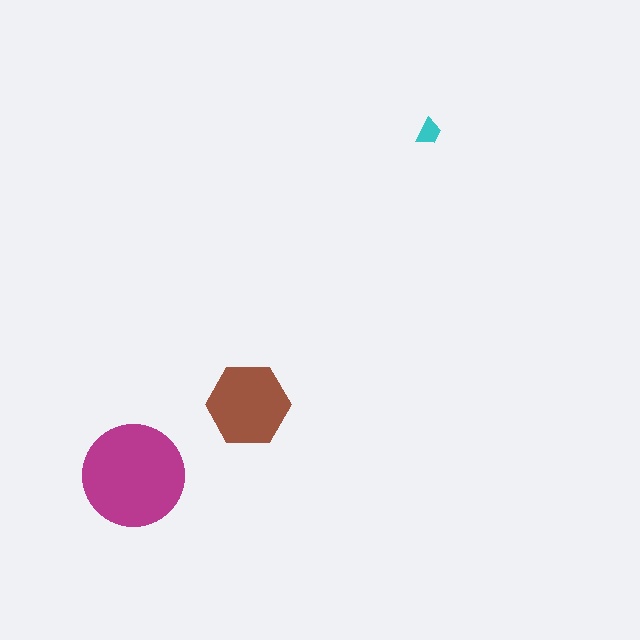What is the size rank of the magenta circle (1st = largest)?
1st.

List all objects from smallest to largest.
The cyan trapezoid, the brown hexagon, the magenta circle.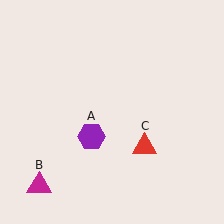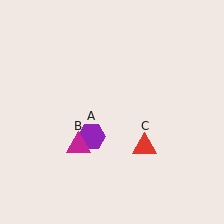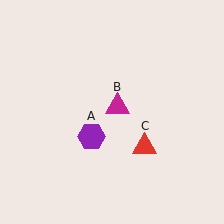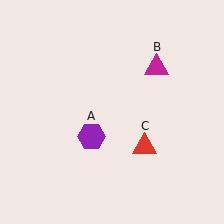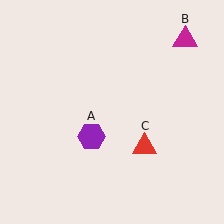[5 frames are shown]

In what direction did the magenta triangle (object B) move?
The magenta triangle (object B) moved up and to the right.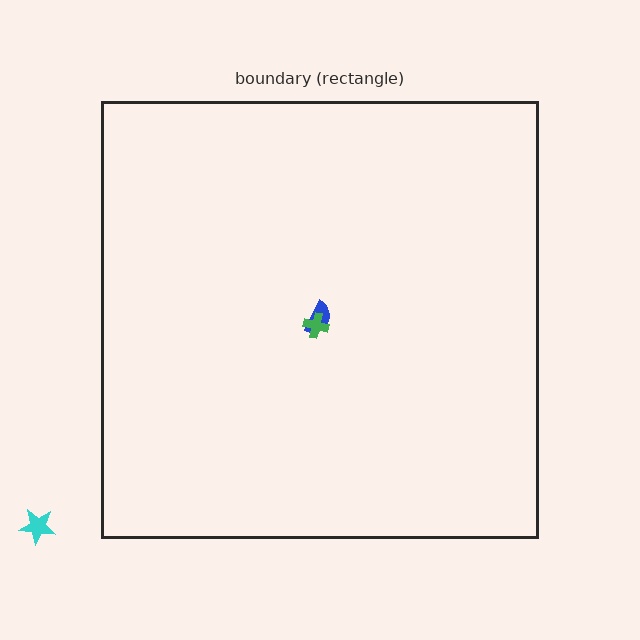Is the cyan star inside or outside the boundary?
Outside.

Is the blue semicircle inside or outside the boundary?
Inside.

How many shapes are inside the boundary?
2 inside, 1 outside.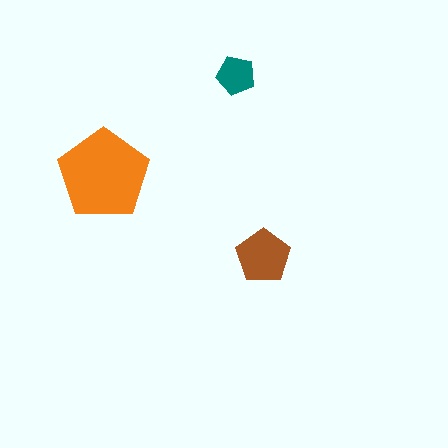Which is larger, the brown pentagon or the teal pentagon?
The brown one.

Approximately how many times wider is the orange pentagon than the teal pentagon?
About 2.5 times wider.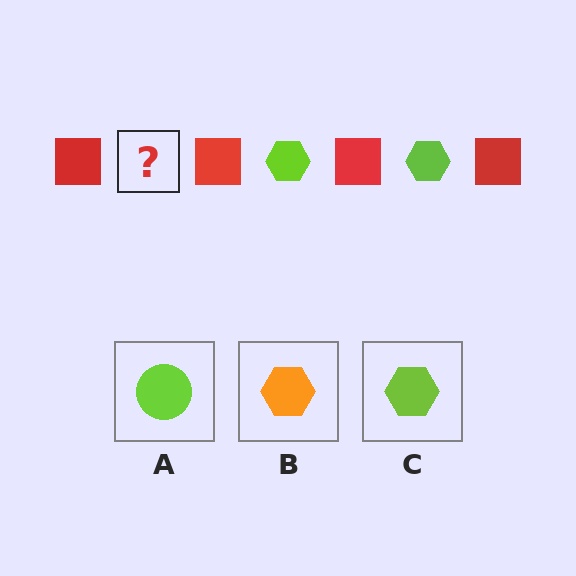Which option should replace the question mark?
Option C.